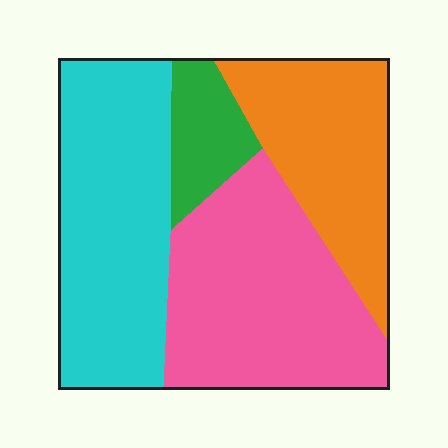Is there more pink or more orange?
Pink.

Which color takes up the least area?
Green, at roughly 10%.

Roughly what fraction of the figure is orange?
Orange takes up between a sixth and a third of the figure.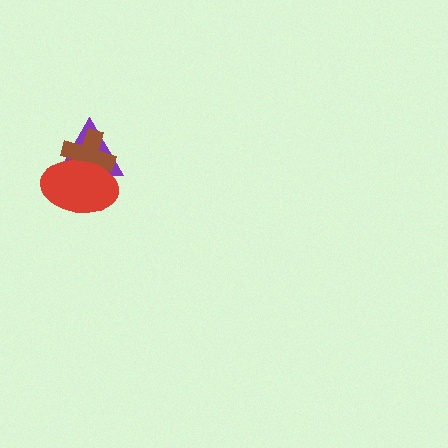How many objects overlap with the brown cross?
2 objects overlap with the brown cross.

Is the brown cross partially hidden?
Yes, it is partially covered by another shape.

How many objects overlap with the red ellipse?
2 objects overlap with the red ellipse.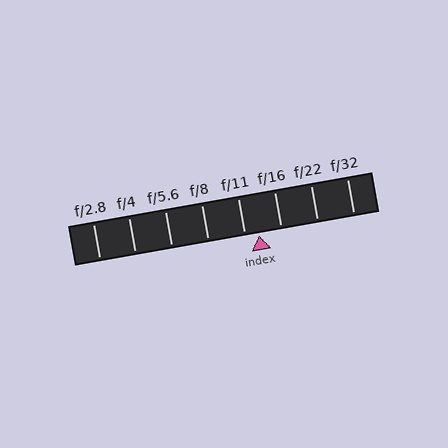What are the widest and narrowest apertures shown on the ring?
The widest aperture shown is f/2.8 and the narrowest is f/32.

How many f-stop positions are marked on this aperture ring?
There are 8 f-stop positions marked.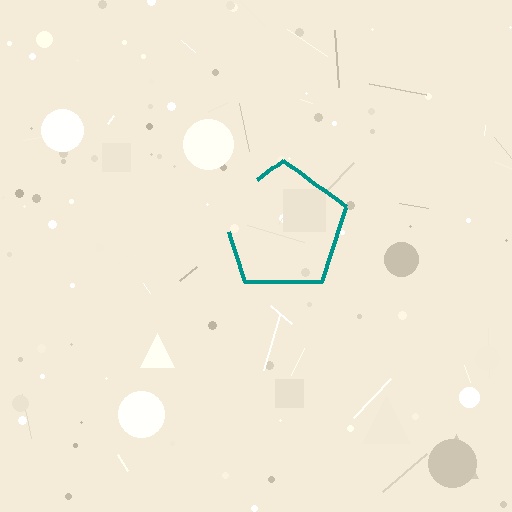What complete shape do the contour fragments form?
The contour fragments form a pentagon.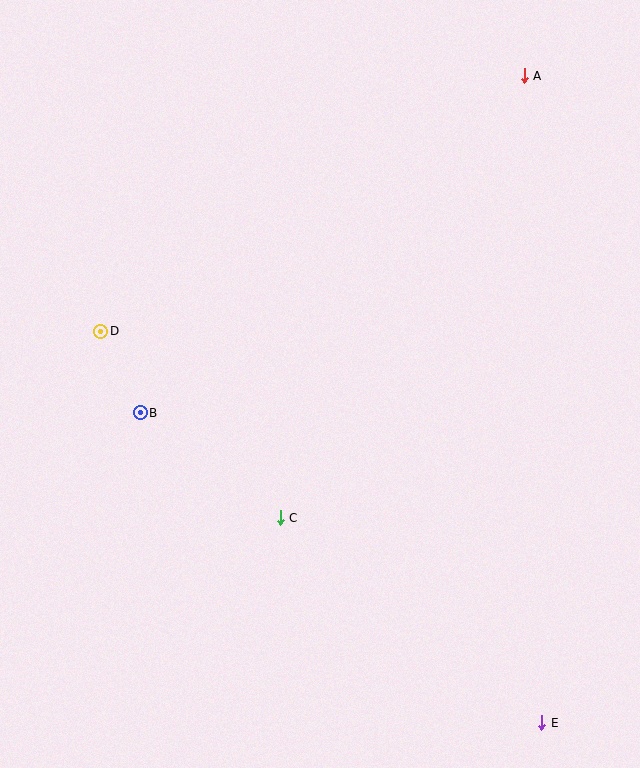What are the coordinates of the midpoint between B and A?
The midpoint between B and A is at (332, 244).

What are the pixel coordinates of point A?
Point A is at (524, 76).